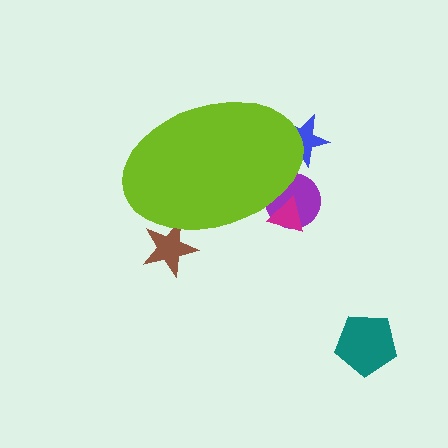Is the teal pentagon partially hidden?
No, the teal pentagon is fully visible.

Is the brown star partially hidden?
Yes, the brown star is partially hidden behind the lime ellipse.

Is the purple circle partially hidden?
Yes, the purple circle is partially hidden behind the lime ellipse.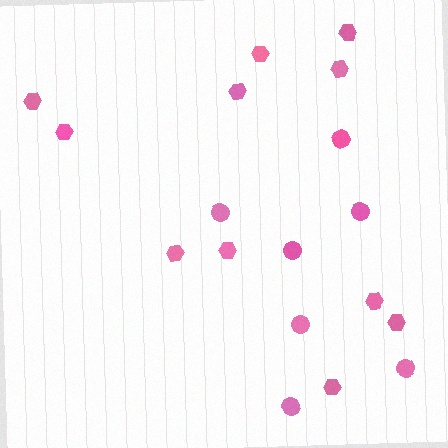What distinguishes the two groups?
There are 2 groups: one group of hexagons (11) and one group of circles (7).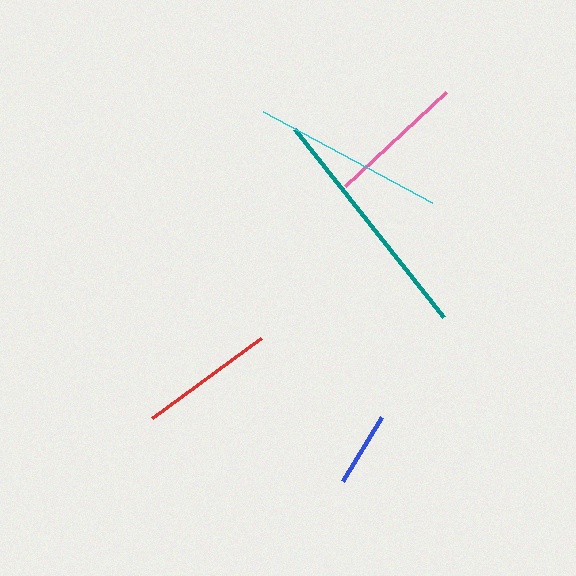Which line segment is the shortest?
The blue line is the shortest at approximately 75 pixels.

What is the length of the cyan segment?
The cyan segment is approximately 192 pixels long.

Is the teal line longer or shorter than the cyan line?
The teal line is longer than the cyan line.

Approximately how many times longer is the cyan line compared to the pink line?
The cyan line is approximately 1.4 times the length of the pink line.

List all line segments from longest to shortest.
From longest to shortest: teal, cyan, pink, red, blue.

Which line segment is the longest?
The teal line is the longest at approximately 240 pixels.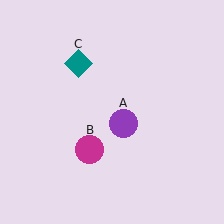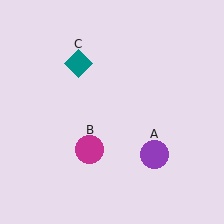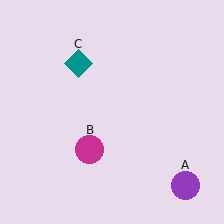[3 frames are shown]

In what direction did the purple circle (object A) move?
The purple circle (object A) moved down and to the right.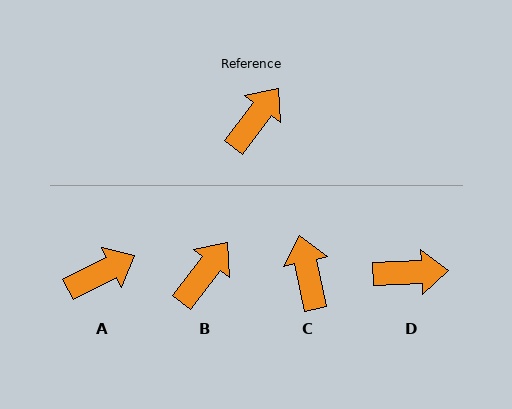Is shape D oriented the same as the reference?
No, it is off by about 50 degrees.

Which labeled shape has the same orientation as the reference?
B.